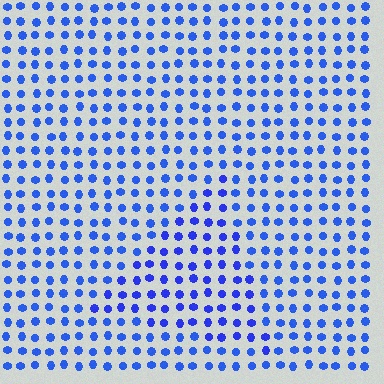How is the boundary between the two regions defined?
The boundary is defined purely by a slight shift in hue (about 12 degrees). Spacing, size, and orientation are identical on both sides.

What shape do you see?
I see a triangle.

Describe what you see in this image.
The image is filled with small blue elements in a uniform arrangement. A triangle-shaped region is visible where the elements are tinted to a slightly different hue, forming a subtle color boundary.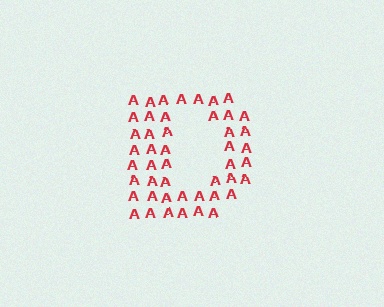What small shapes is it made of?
It is made of small letter A's.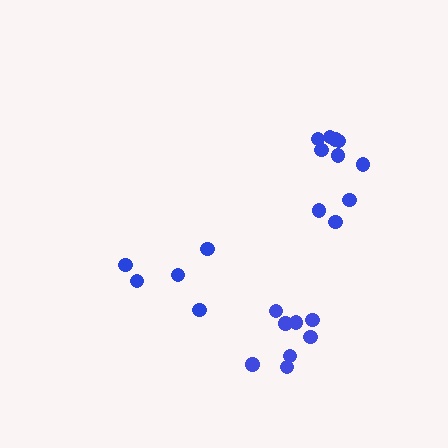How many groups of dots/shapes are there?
There are 3 groups.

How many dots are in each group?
Group 1: 5 dots, Group 2: 8 dots, Group 3: 10 dots (23 total).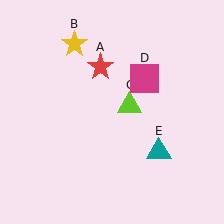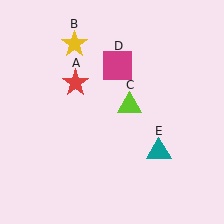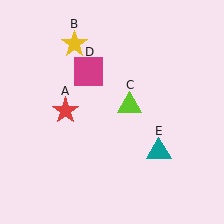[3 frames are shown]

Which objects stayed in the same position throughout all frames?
Yellow star (object B) and lime triangle (object C) and teal triangle (object E) remained stationary.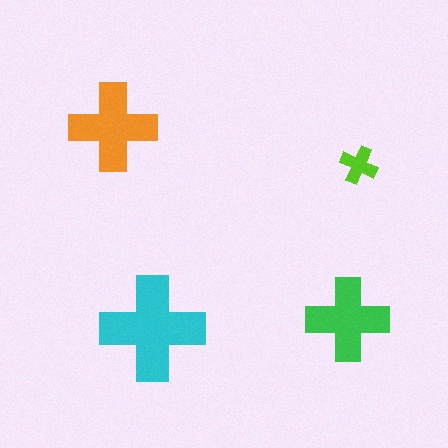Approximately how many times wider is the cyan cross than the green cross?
About 1.5 times wider.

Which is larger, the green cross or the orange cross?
The orange one.